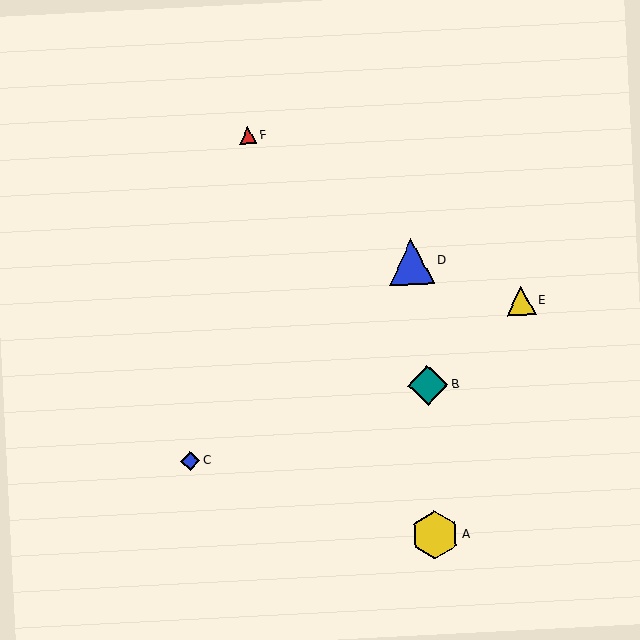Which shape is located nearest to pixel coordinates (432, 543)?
The yellow hexagon (labeled A) at (435, 535) is nearest to that location.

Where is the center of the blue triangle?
The center of the blue triangle is at (411, 261).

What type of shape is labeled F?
Shape F is a red triangle.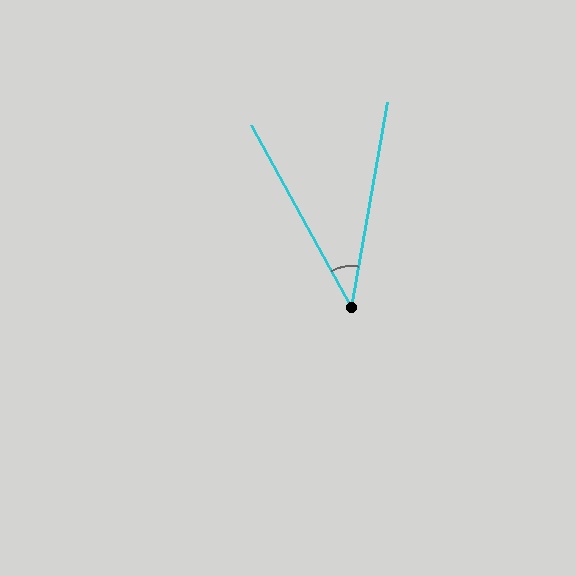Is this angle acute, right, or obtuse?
It is acute.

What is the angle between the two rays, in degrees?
Approximately 39 degrees.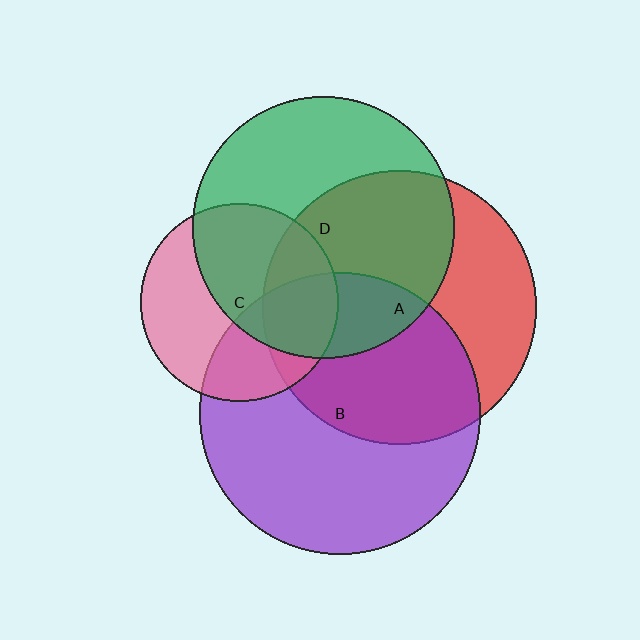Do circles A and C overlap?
Yes.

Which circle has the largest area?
Circle B (purple).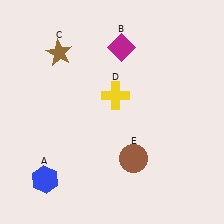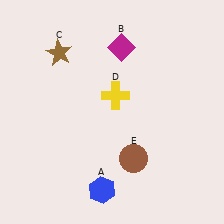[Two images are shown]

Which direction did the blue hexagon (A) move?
The blue hexagon (A) moved right.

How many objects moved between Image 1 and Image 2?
1 object moved between the two images.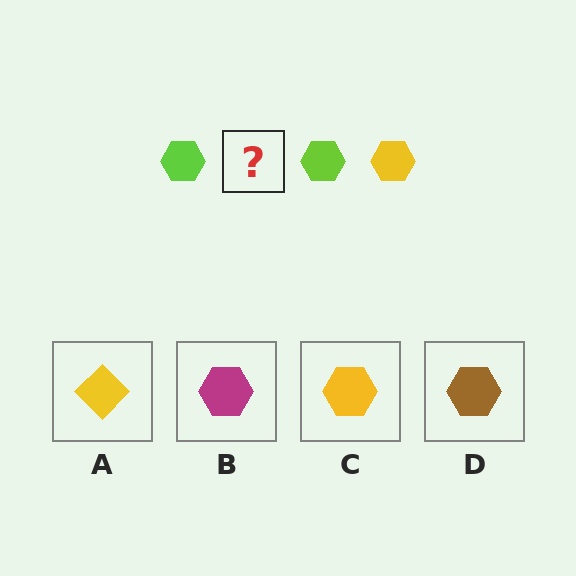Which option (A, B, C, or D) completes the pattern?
C.